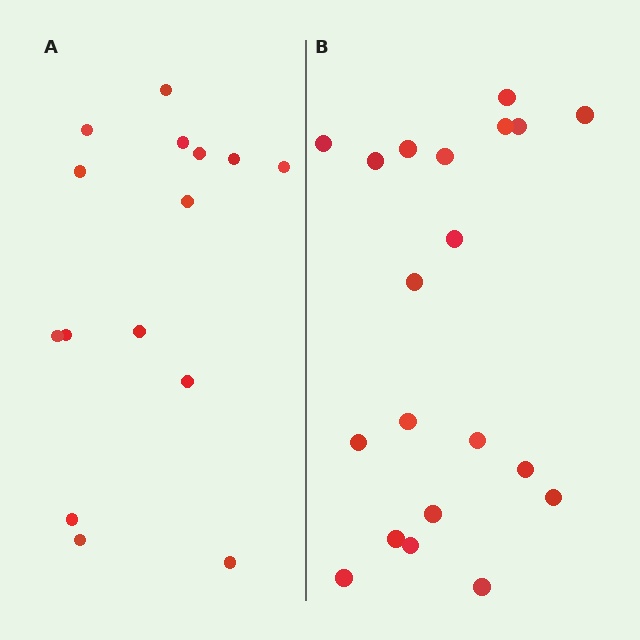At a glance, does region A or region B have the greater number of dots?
Region B (the right region) has more dots.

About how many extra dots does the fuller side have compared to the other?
Region B has about 5 more dots than region A.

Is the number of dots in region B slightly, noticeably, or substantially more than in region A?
Region B has noticeably more, but not dramatically so. The ratio is roughly 1.3 to 1.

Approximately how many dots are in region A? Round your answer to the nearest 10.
About 20 dots. (The exact count is 15, which rounds to 20.)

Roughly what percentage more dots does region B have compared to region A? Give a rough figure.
About 35% more.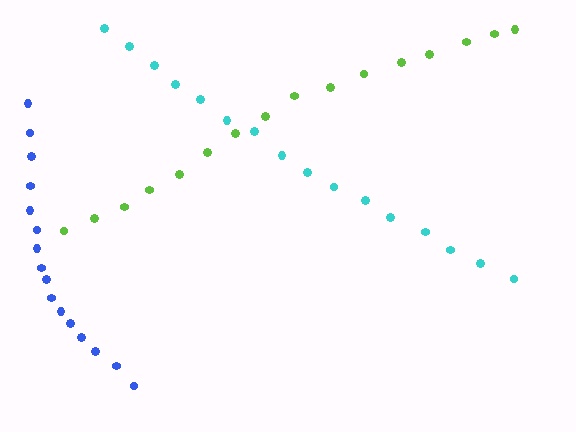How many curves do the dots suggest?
There are 3 distinct paths.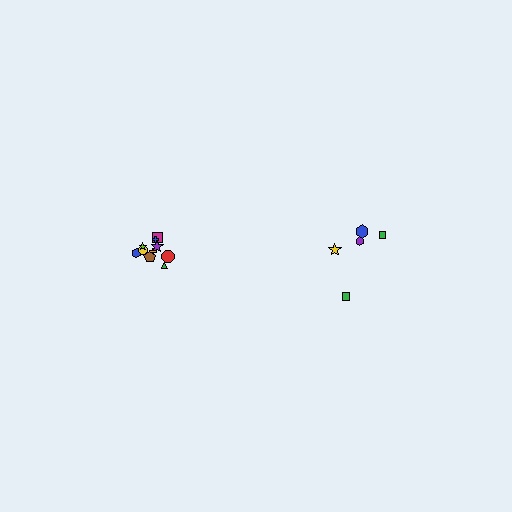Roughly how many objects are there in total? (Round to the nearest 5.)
Roughly 15 objects in total.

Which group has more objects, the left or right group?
The left group.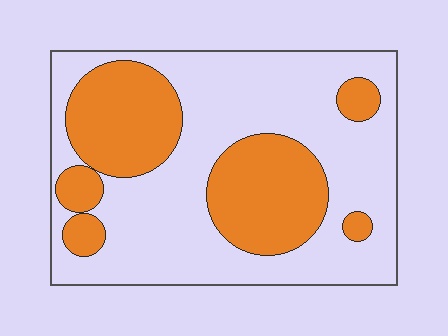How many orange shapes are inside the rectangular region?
6.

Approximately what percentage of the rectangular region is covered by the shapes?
Approximately 35%.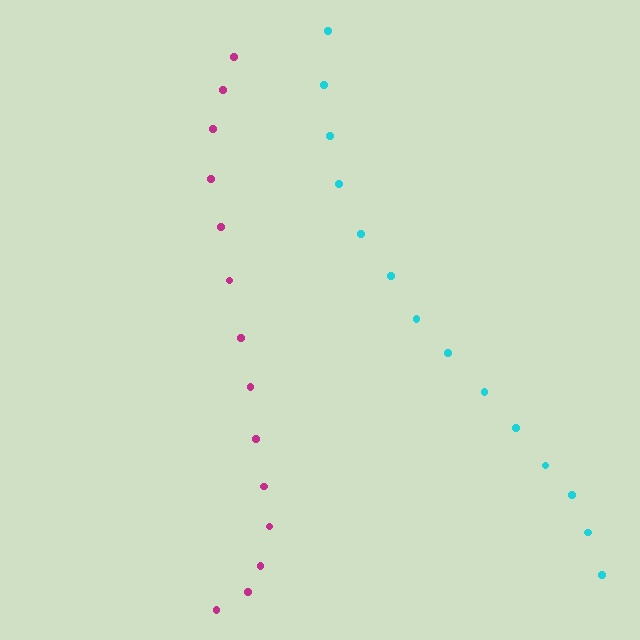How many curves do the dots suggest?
There are 2 distinct paths.